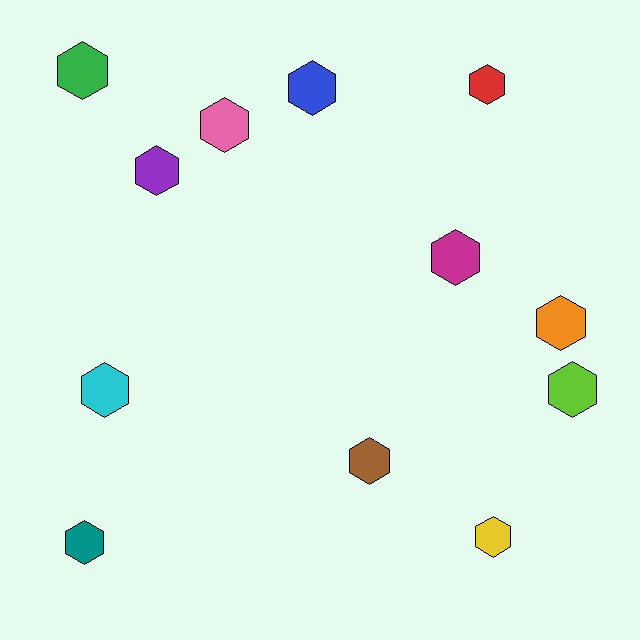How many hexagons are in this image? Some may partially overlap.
There are 12 hexagons.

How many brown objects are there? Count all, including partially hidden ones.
There is 1 brown object.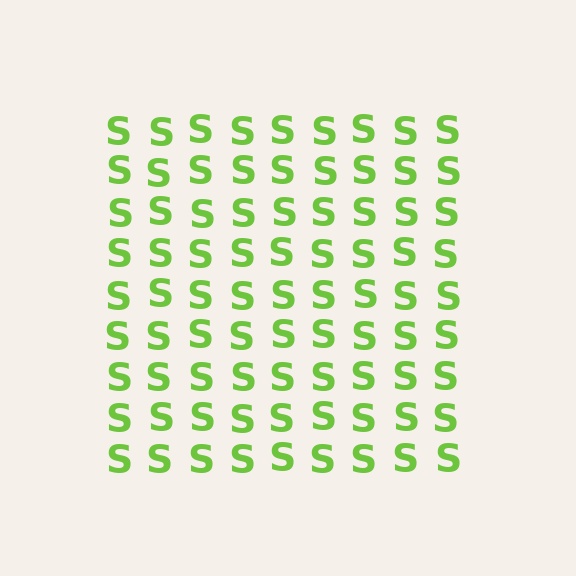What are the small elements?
The small elements are letter S's.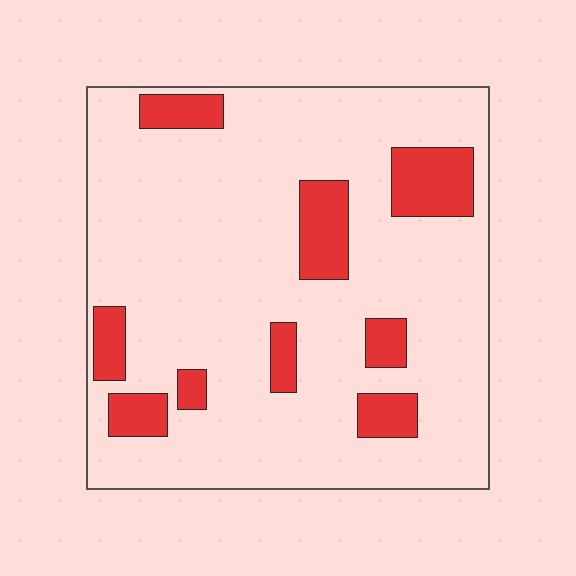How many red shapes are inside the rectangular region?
9.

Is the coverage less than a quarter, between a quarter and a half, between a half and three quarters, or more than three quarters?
Less than a quarter.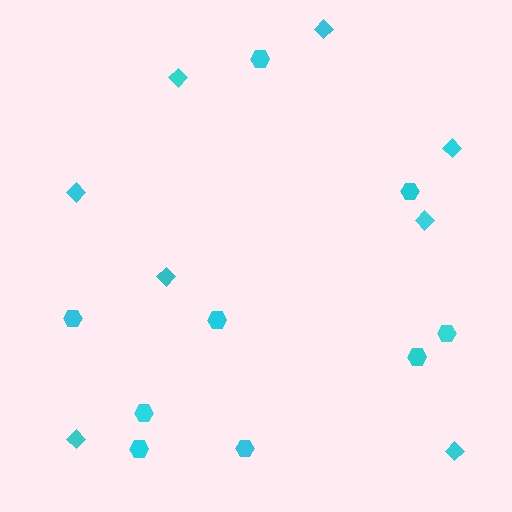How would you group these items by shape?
There are 2 groups: one group of hexagons (9) and one group of diamonds (8).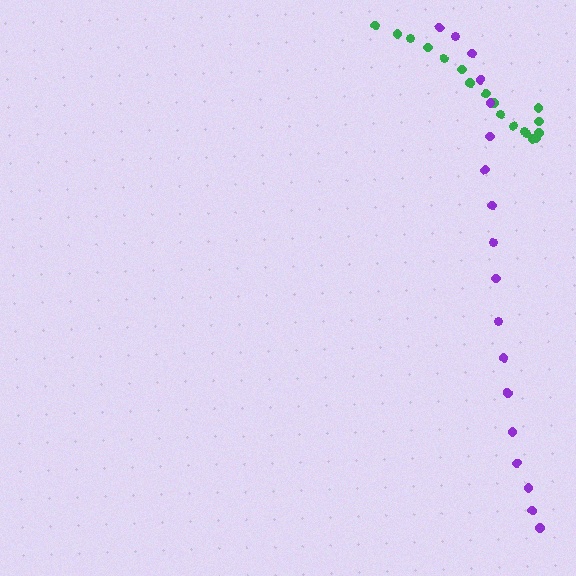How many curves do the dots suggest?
There are 2 distinct paths.